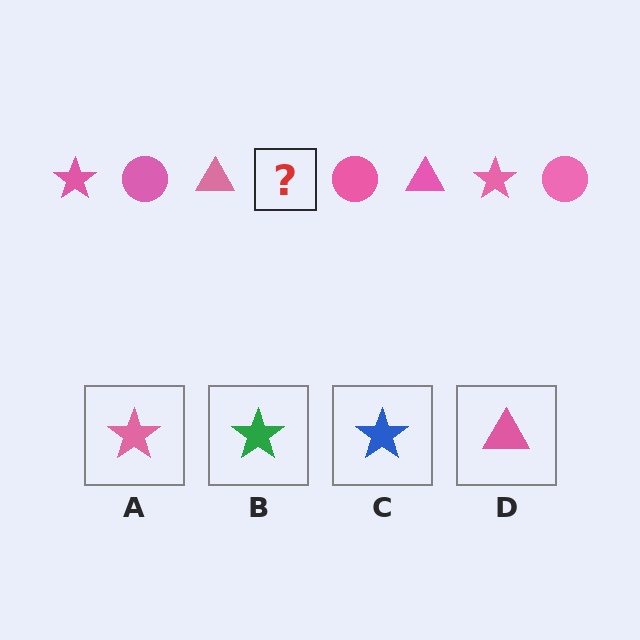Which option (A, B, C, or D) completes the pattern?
A.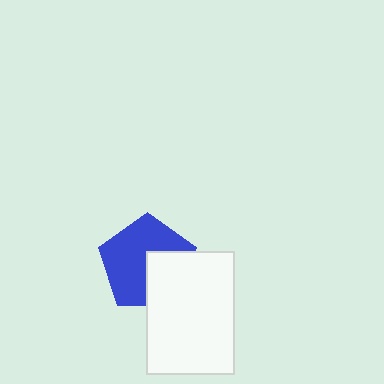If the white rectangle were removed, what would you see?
You would see the complete blue pentagon.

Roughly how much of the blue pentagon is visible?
Most of it is visible (roughly 65%).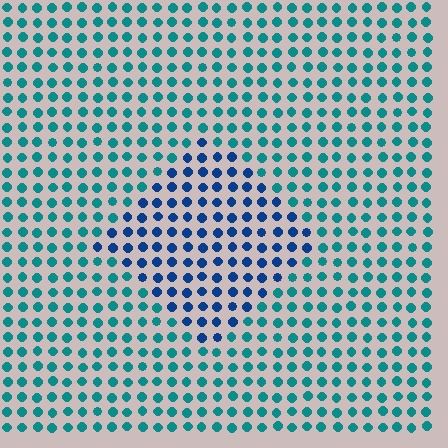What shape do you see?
I see a diamond.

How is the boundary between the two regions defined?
The boundary is defined purely by a slight shift in hue (about 38 degrees). Spacing, size, and orientation are identical on both sides.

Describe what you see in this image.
The image is filled with small teal elements in a uniform arrangement. A diamond-shaped region is visible where the elements are tinted to a slightly different hue, forming a subtle color boundary.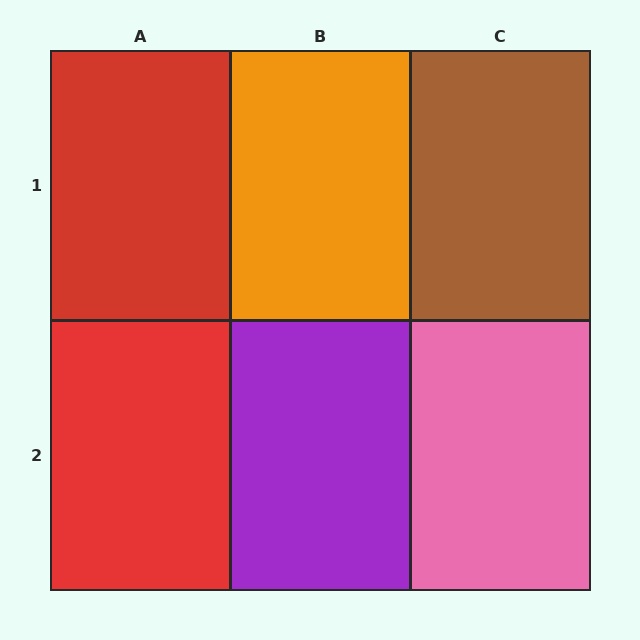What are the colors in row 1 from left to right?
Red, orange, brown.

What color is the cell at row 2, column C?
Pink.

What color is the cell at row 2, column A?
Red.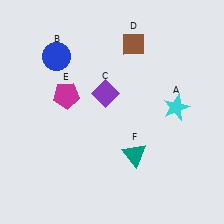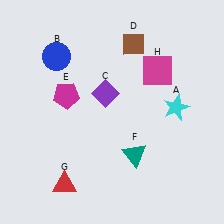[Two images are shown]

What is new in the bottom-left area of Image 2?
A red triangle (G) was added in the bottom-left area of Image 2.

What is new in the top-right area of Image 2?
A magenta square (H) was added in the top-right area of Image 2.